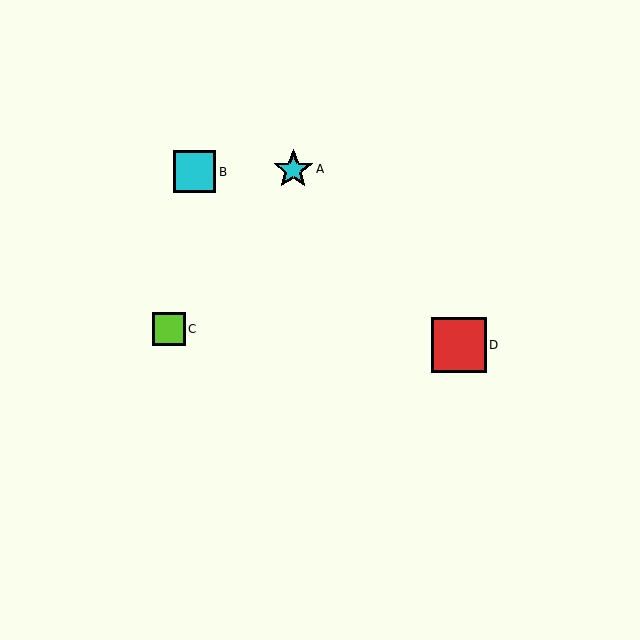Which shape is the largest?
The red square (labeled D) is the largest.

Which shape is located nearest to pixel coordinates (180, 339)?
The lime square (labeled C) at (169, 329) is nearest to that location.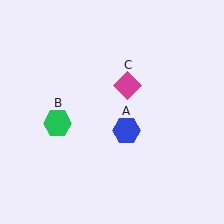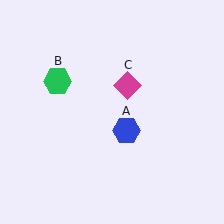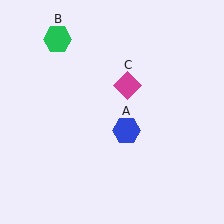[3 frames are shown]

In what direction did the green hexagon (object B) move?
The green hexagon (object B) moved up.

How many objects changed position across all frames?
1 object changed position: green hexagon (object B).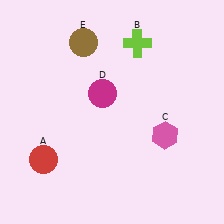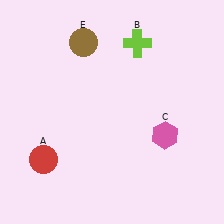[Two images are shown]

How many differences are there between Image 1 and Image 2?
There is 1 difference between the two images.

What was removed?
The magenta circle (D) was removed in Image 2.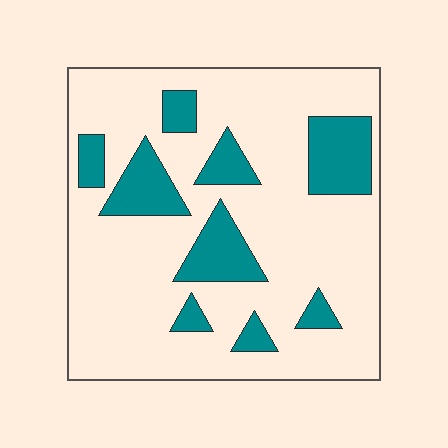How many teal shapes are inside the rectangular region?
9.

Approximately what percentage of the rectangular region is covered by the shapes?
Approximately 20%.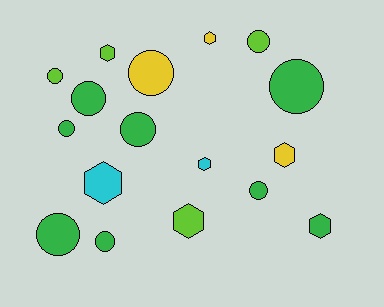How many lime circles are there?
There are 2 lime circles.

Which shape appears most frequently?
Circle, with 10 objects.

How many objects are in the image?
There are 17 objects.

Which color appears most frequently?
Green, with 8 objects.